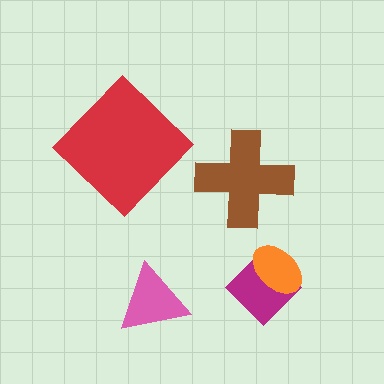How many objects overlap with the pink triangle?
0 objects overlap with the pink triangle.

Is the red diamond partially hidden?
No, no other shape covers it.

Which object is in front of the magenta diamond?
The orange ellipse is in front of the magenta diamond.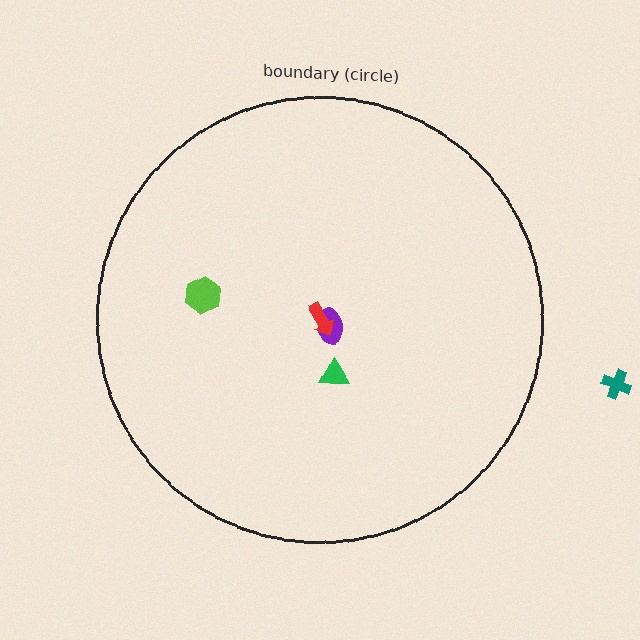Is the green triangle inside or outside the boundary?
Inside.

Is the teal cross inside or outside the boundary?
Outside.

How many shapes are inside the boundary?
4 inside, 1 outside.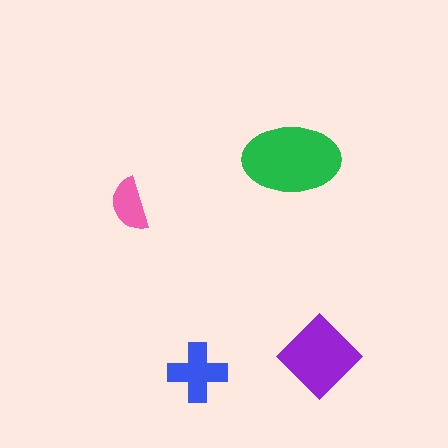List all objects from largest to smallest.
The green ellipse, the purple diamond, the blue cross, the pink semicircle.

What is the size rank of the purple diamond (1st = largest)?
2nd.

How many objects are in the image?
There are 4 objects in the image.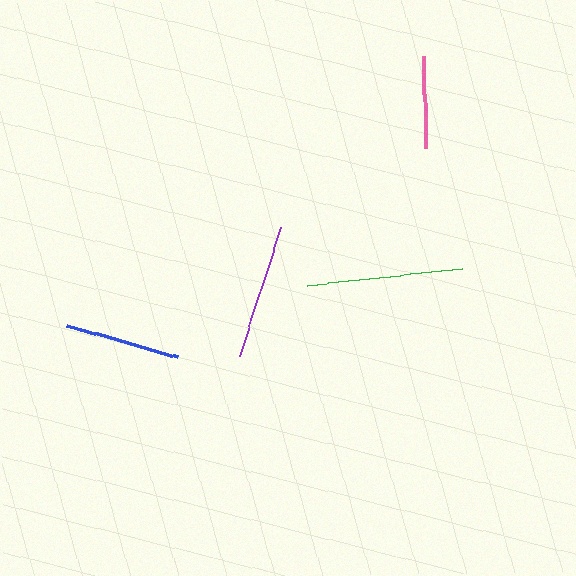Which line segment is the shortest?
The pink line is the shortest at approximately 92 pixels.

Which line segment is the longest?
The green line is the longest at approximately 155 pixels.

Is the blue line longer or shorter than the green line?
The green line is longer than the blue line.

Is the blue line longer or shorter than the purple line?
The purple line is longer than the blue line.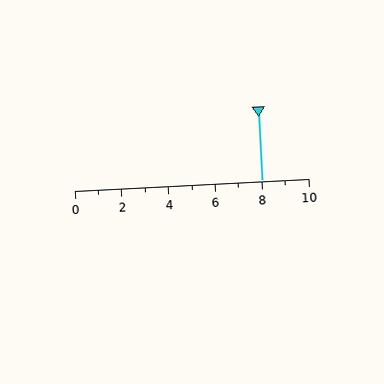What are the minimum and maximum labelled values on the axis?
The axis runs from 0 to 10.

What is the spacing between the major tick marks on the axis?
The major ticks are spaced 2 apart.